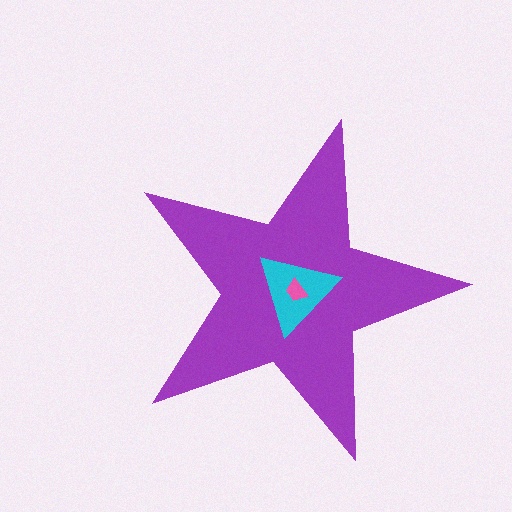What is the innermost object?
The pink trapezoid.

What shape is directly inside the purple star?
The cyan triangle.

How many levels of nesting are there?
3.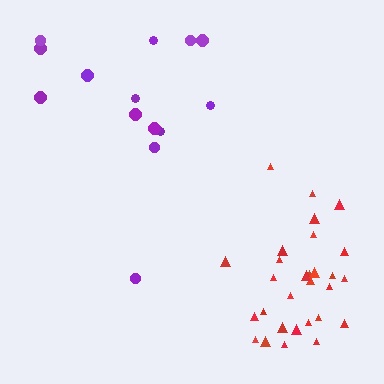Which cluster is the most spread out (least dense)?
Purple.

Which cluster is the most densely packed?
Red.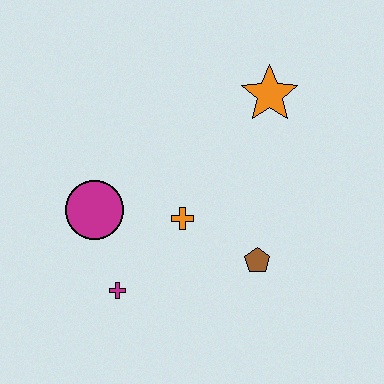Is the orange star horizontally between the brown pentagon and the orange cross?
No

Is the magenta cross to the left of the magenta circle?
No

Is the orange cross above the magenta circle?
No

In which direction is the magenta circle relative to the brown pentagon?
The magenta circle is to the left of the brown pentagon.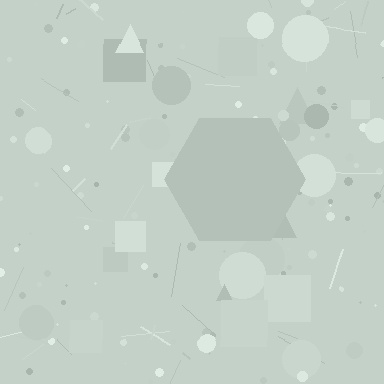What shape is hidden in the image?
A hexagon is hidden in the image.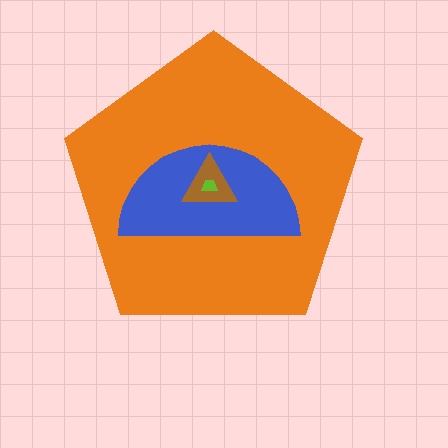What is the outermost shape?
The orange pentagon.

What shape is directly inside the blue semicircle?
The brown triangle.